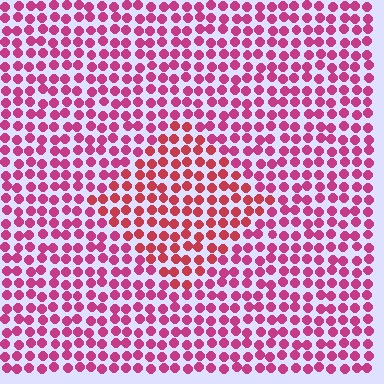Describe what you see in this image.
The image is filled with small magenta elements in a uniform arrangement. A diamond-shaped region is visible where the elements are tinted to a slightly different hue, forming a subtle color boundary.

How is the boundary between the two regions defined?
The boundary is defined purely by a slight shift in hue (about 25 degrees). Spacing, size, and orientation are identical on both sides.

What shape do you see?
I see a diamond.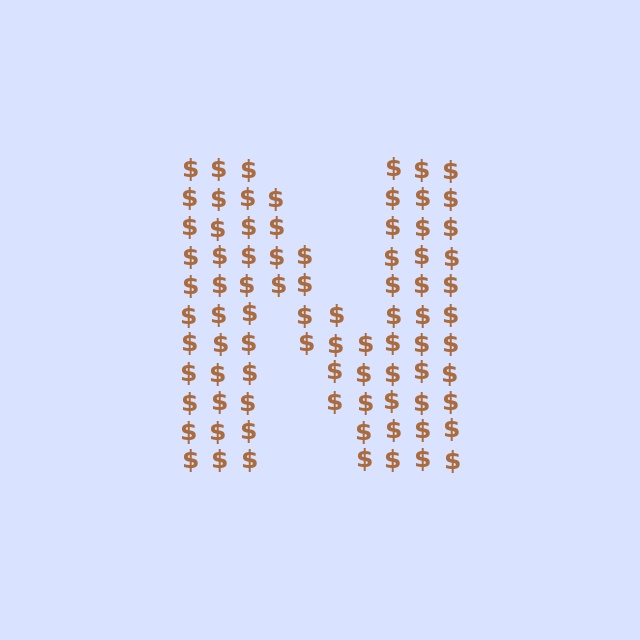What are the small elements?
The small elements are dollar signs.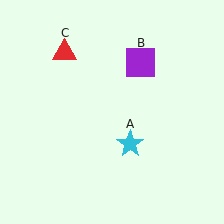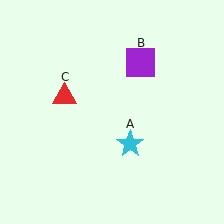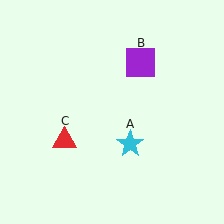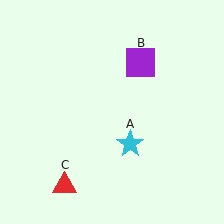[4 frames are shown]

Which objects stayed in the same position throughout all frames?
Cyan star (object A) and purple square (object B) remained stationary.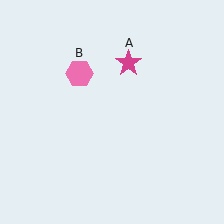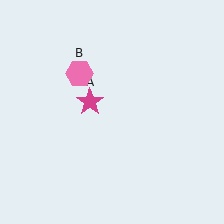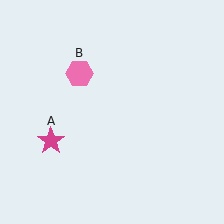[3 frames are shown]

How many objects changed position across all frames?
1 object changed position: magenta star (object A).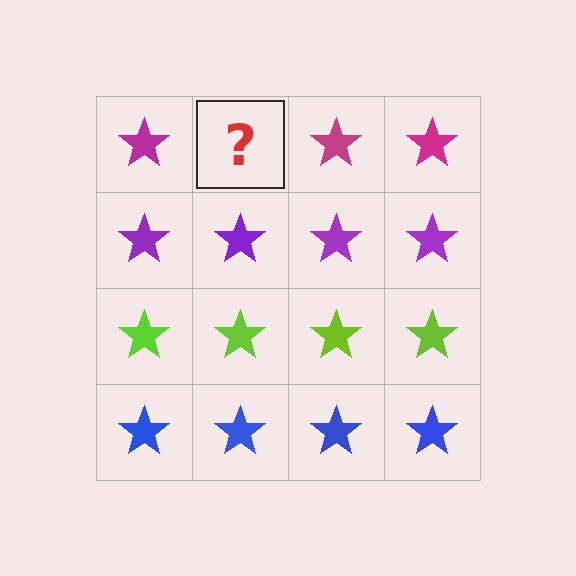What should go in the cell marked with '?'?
The missing cell should contain a magenta star.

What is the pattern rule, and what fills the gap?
The rule is that each row has a consistent color. The gap should be filled with a magenta star.